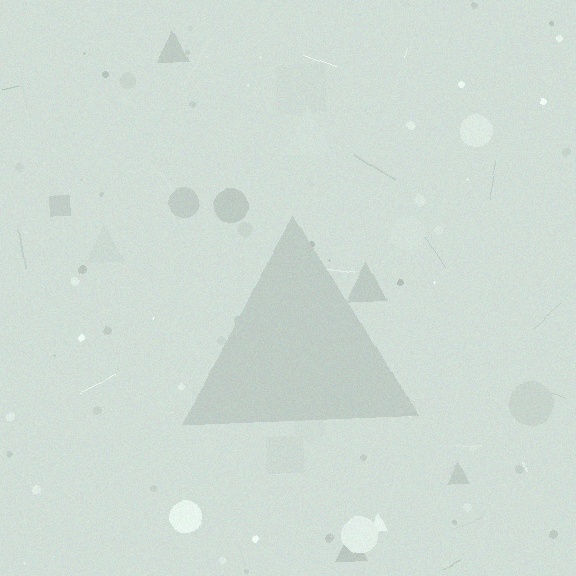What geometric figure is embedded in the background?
A triangle is embedded in the background.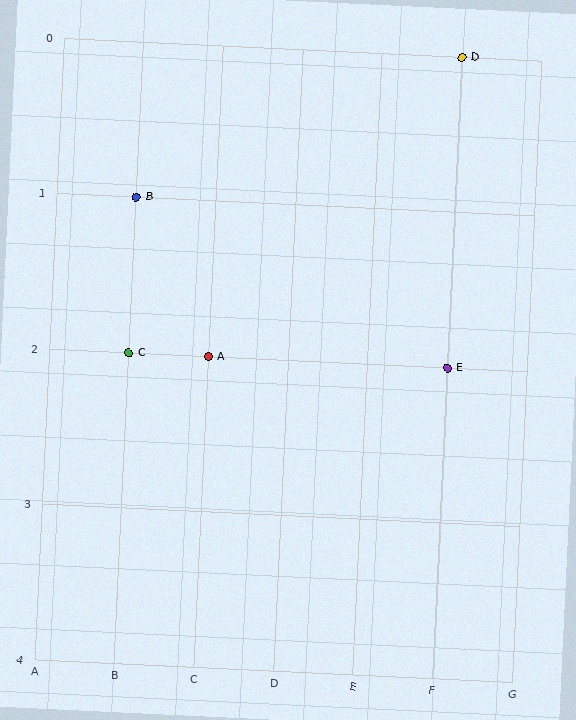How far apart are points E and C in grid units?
Points E and C are 4 columns apart.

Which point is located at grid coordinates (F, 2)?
Point E is at (F, 2).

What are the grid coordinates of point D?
Point D is at grid coordinates (F, 0).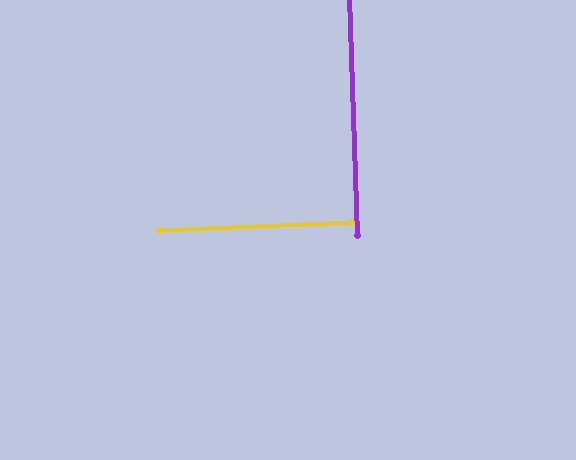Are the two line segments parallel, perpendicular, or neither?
Perpendicular — they meet at approximately 89°.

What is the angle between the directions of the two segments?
Approximately 89 degrees.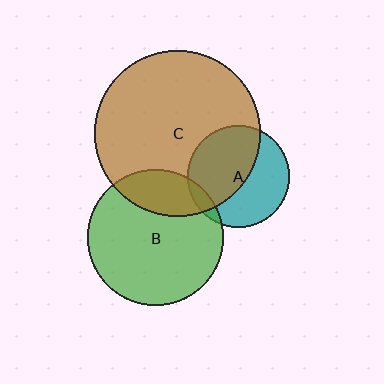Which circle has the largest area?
Circle C (brown).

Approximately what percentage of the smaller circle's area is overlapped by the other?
Approximately 10%.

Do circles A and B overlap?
Yes.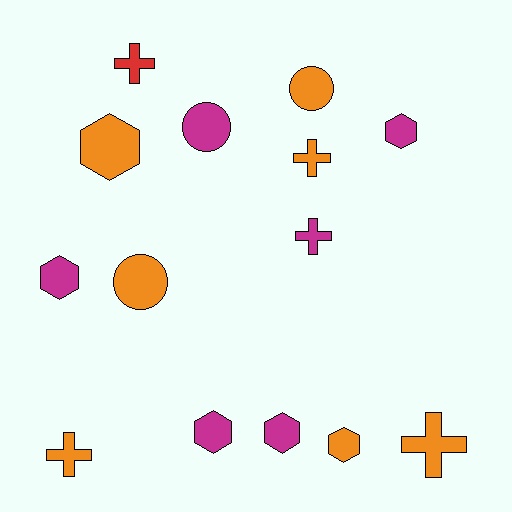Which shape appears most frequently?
Hexagon, with 6 objects.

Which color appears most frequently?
Orange, with 7 objects.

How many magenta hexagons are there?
There are 4 magenta hexagons.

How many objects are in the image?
There are 14 objects.